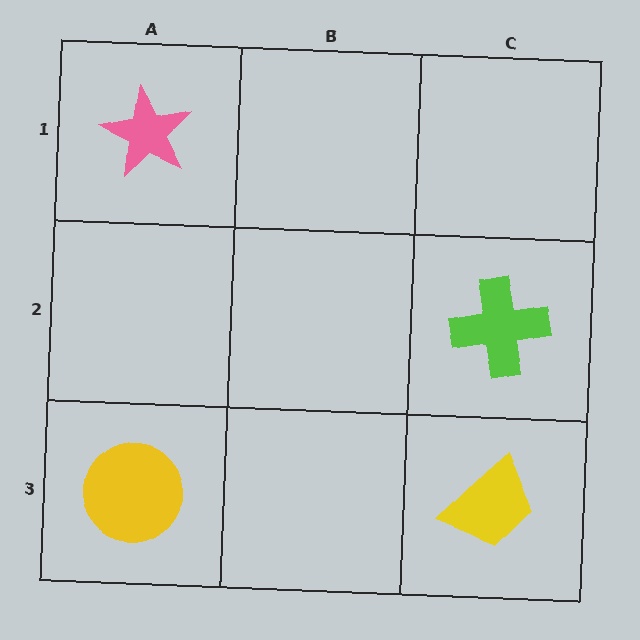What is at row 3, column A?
A yellow circle.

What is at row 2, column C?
A lime cross.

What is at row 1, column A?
A pink star.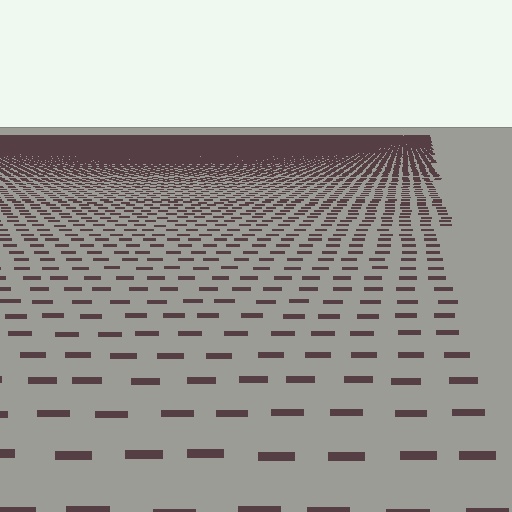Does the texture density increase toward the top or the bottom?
Density increases toward the top.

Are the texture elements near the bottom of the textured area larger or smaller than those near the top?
Larger. Near the bottom, elements are closer to the viewer and appear at a bigger on-screen size.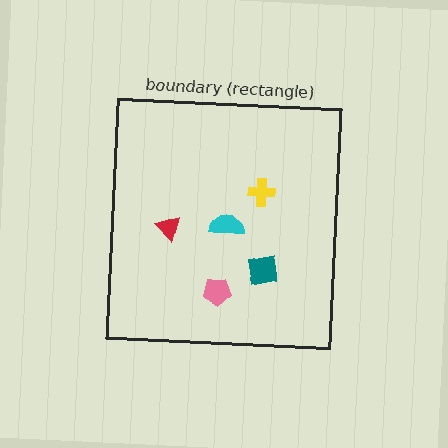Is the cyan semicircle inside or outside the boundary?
Inside.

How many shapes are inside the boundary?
5 inside, 0 outside.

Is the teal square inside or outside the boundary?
Inside.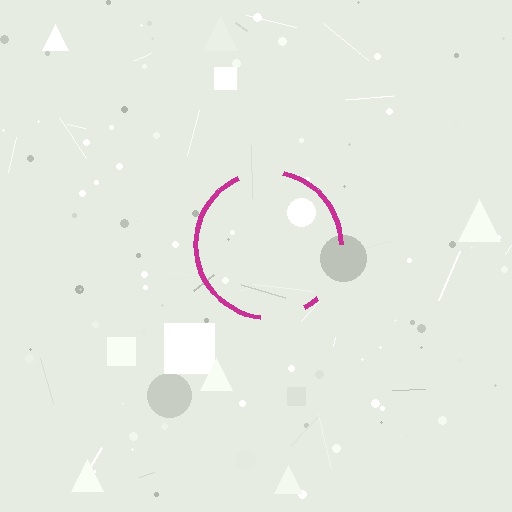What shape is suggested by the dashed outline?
The dashed outline suggests a circle.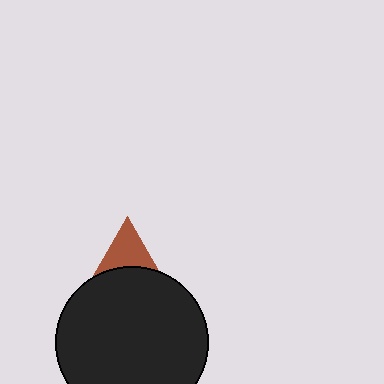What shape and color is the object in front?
The object in front is a black circle.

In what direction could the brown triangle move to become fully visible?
The brown triangle could move up. That would shift it out from behind the black circle entirely.